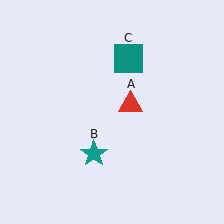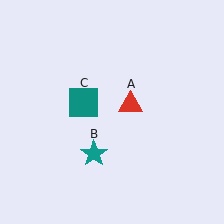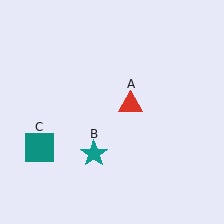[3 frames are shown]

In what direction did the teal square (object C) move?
The teal square (object C) moved down and to the left.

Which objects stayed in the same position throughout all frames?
Red triangle (object A) and teal star (object B) remained stationary.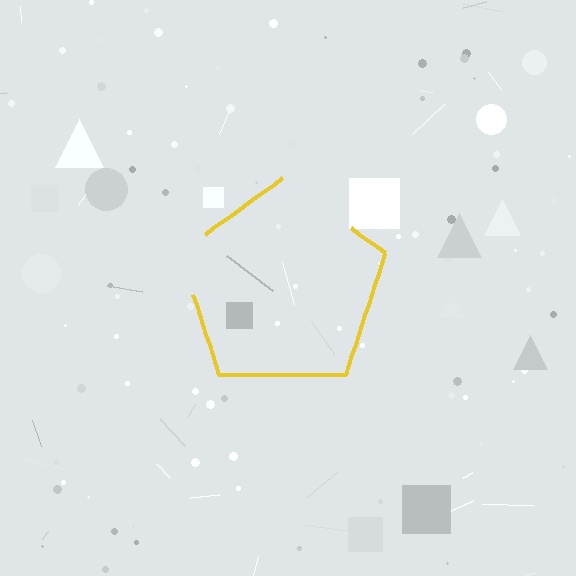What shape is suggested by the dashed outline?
The dashed outline suggests a pentagon.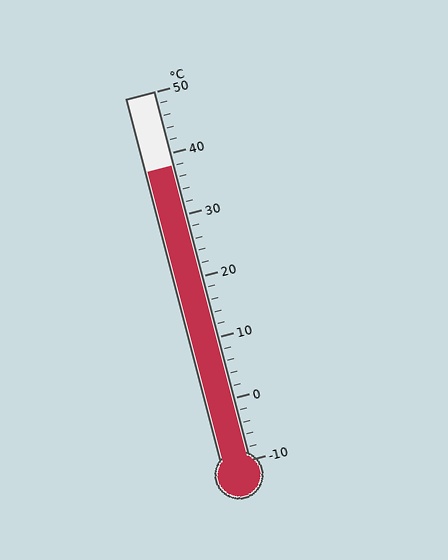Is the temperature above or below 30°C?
The temperature is above 30°C.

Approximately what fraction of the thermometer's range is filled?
The thermometer is filled to approximately 80% of its range.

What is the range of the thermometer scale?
The thermometer scale ranges from -10°C to 50°C.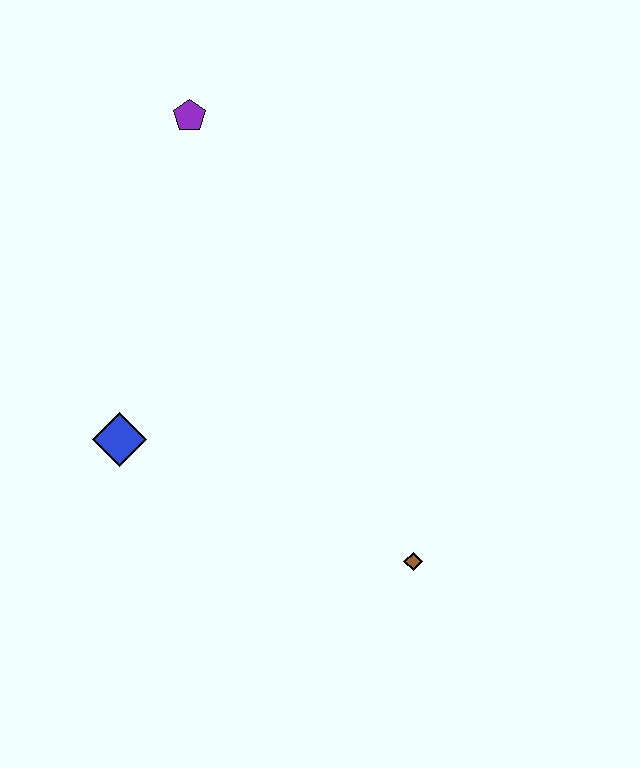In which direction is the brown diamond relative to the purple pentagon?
The brown diamond is below the purple pentagon.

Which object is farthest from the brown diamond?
The purple pentagon is farthest from the brown diamond.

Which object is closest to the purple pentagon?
The blue diamond is closest to the purple pentagon.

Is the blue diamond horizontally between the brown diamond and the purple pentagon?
No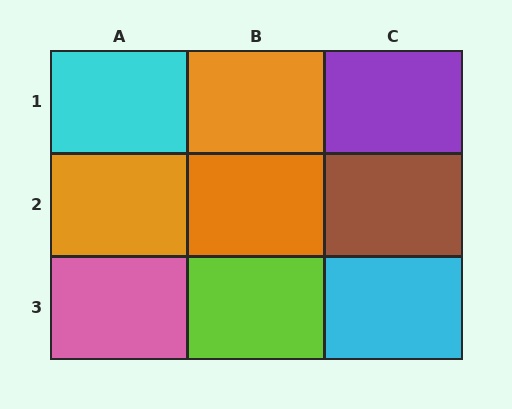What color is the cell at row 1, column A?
Cyan.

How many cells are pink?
1 cell is pink.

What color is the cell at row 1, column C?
Purple.